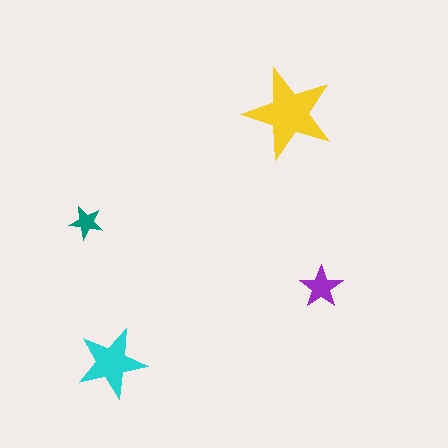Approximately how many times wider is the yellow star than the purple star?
About 2 times wider.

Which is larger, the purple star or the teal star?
The purple one.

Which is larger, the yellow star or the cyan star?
The yellow one.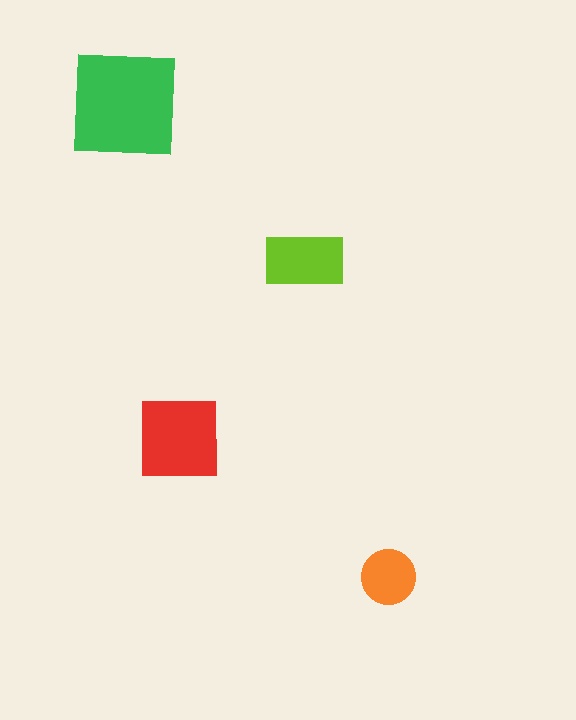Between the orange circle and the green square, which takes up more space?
The green square.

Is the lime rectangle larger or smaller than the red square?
Smaller.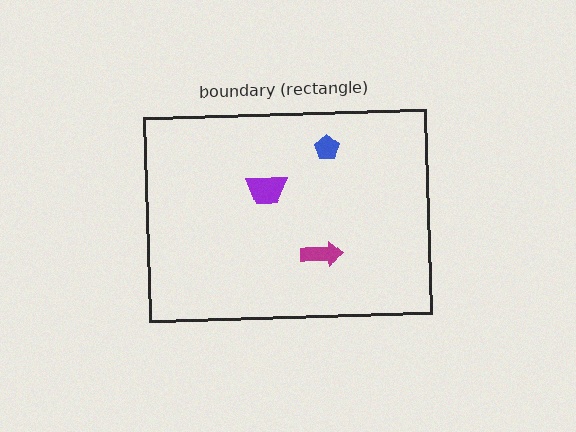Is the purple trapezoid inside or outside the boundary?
Inside.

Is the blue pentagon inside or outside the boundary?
Inside.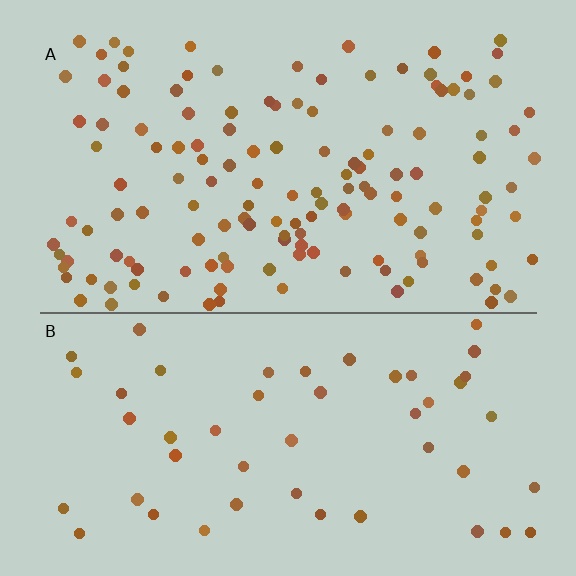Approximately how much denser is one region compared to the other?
Approximately 2.8× — region A over region B.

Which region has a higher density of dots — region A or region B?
A (the top).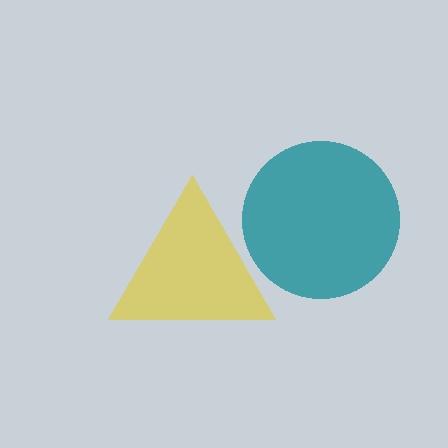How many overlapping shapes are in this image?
There are 2 overlapping shapes in the image.